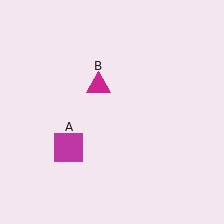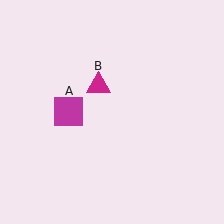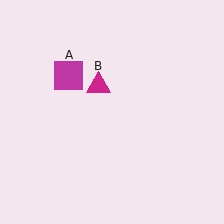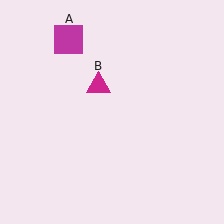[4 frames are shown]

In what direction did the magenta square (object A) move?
The magenta square (object A) moved up.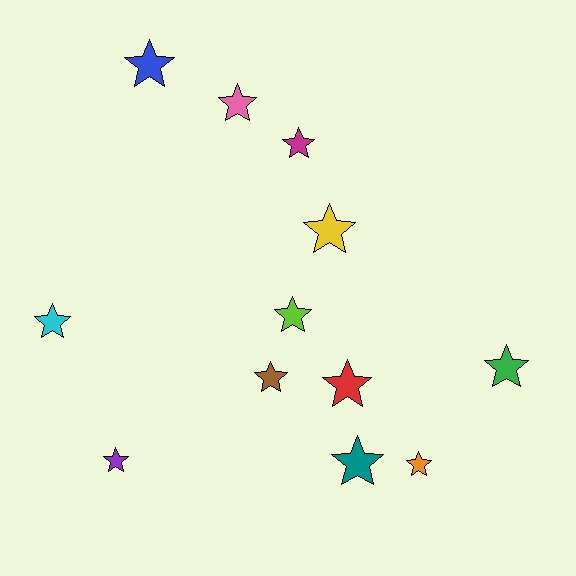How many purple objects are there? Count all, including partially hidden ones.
There is 1 purple object.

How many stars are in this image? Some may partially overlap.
There are 12 stars.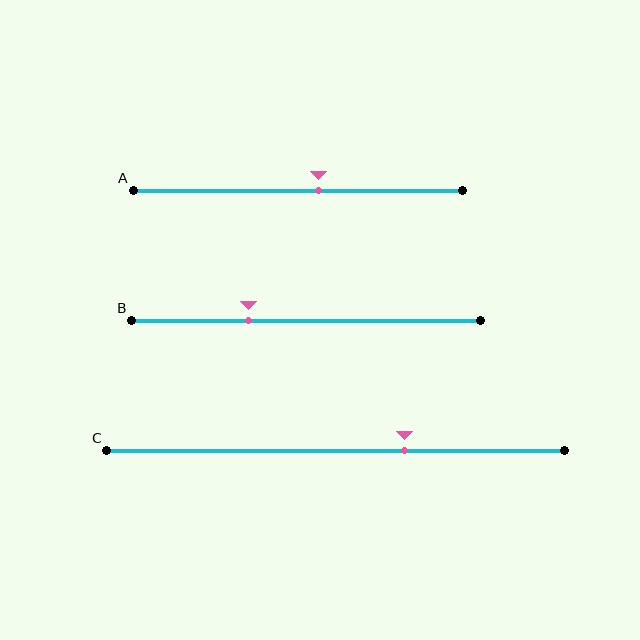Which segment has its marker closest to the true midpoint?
Segment A has its marker closest to the true midpoint.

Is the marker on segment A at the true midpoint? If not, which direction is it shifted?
No, the marker on segment A is shifted to the right by about 6% of the segment length.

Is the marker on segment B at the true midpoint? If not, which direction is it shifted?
No, the marker on segment B is shifted to the left by about 16% of the segment length.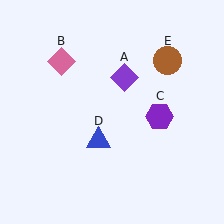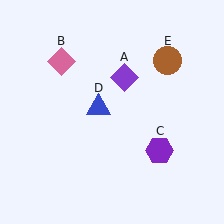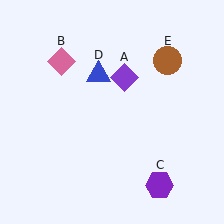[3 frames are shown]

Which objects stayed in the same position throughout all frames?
Purple diamond (object A) and pink diamond (object B) and brown circle (object E) remained stationary.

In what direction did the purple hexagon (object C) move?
The purple hexagon (object C) moved down.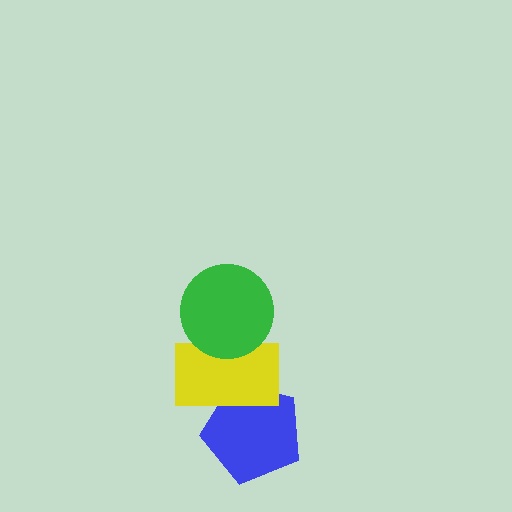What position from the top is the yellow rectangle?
The yellow rectangle is 2nd from the top.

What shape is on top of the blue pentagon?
The yellow rectangle is on top of the blue pentagon.